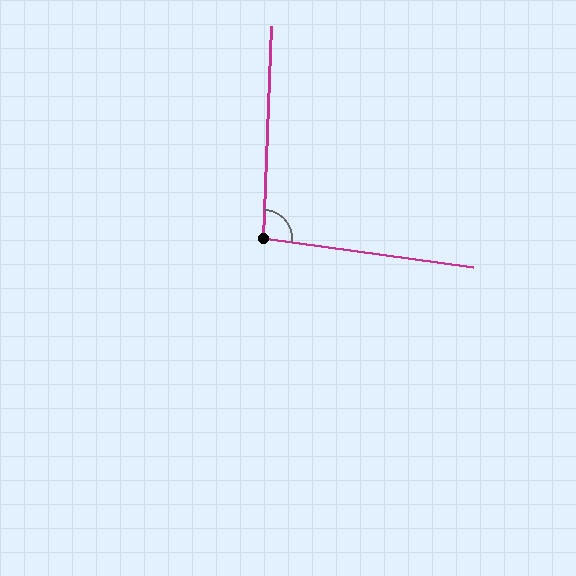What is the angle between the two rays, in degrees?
Approximately 96 degrees.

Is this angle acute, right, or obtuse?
It is obtuse.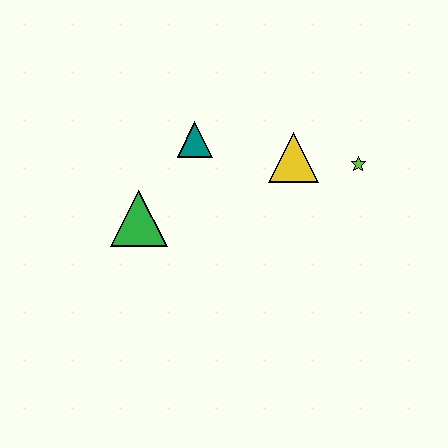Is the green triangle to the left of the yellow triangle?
Yes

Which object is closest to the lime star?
The yellow triangle is closest to the lime star.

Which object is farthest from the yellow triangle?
The green triangle is farthest from the yellow triangle.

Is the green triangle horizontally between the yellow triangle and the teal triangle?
No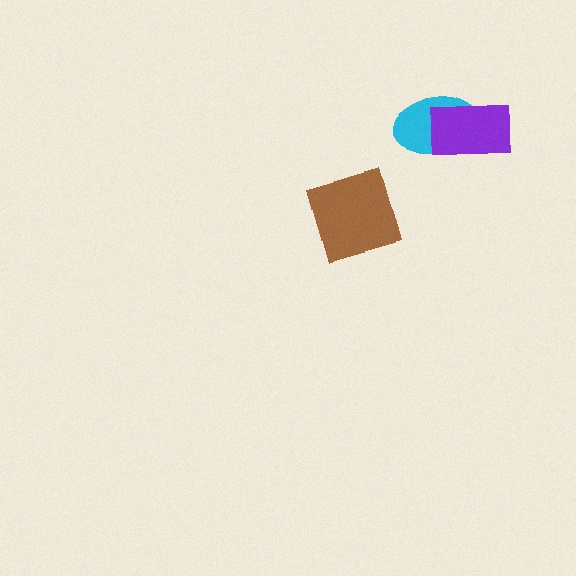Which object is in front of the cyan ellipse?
The purple rectangle is in front of the cyan ellipse.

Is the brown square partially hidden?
No, no other shape covers it.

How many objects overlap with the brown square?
0 objects overlap with the brown square.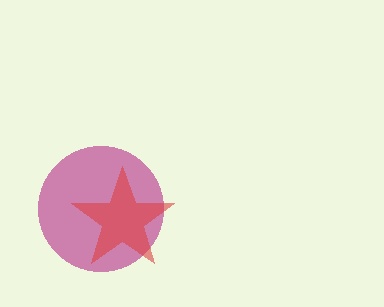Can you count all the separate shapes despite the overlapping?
Yes, there are 2 separate shapes.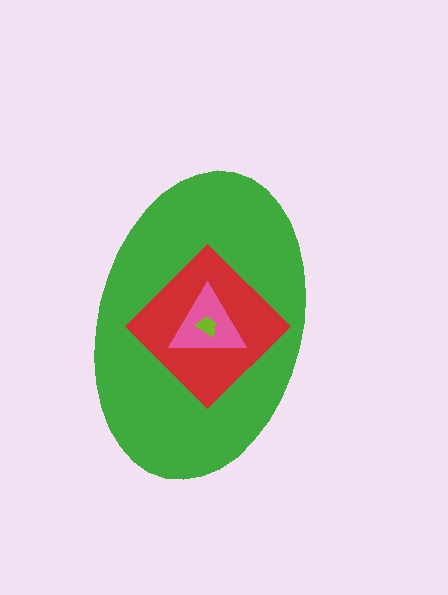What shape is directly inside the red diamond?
The pink triangle.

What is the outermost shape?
The green ellipse.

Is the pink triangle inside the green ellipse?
Yes.